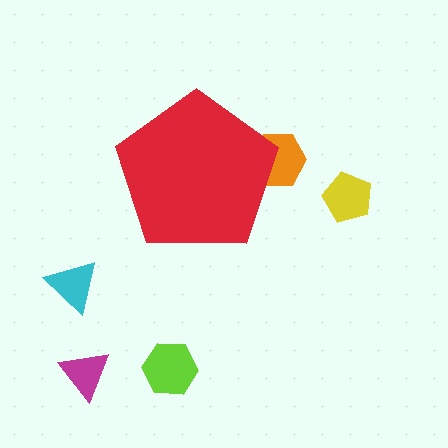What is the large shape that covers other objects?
A red pentagon.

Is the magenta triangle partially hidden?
No, the magenta triangle is fully visible.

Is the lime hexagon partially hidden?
No, the lime hexagon is fully visible.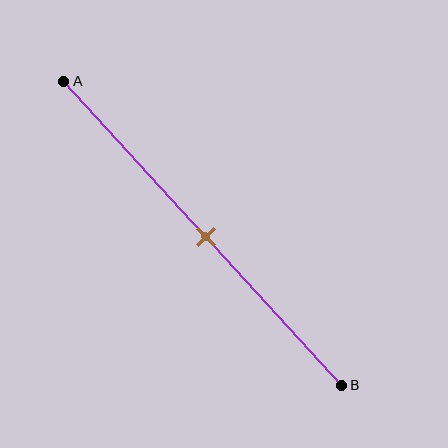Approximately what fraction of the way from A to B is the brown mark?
The brown mark is approximately 50% of the way from A to B.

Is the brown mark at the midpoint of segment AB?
Yes, the mark is approximately at the midpoint.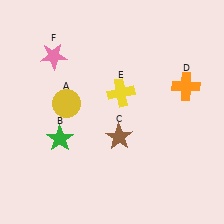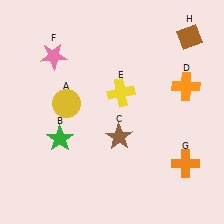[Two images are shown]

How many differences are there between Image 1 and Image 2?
There are 2 differences between the two images.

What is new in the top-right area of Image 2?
A brown diamond (H) was added in the top-right area of Image 2.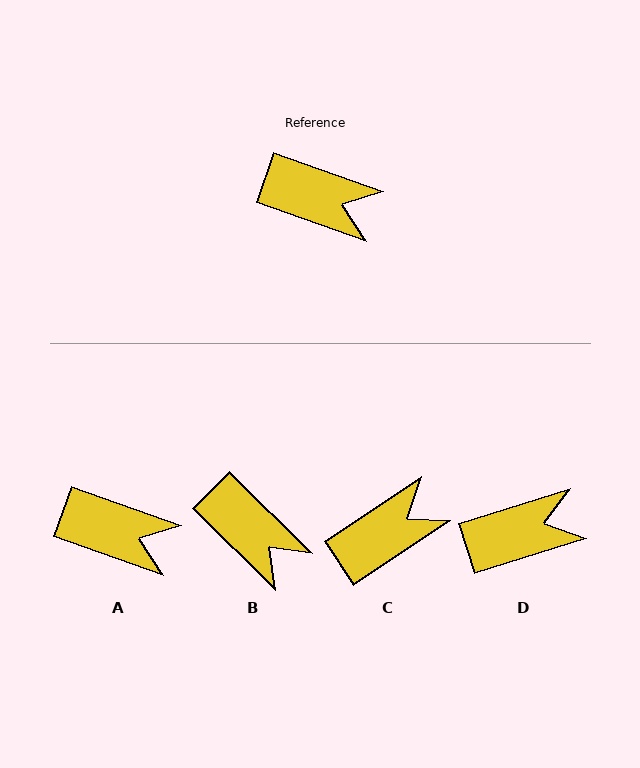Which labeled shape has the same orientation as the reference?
A.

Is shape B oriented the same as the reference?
No, it is off by about 25 degrees.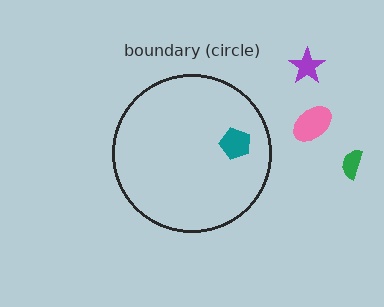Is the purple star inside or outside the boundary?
Outside.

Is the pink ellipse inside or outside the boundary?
Outside.